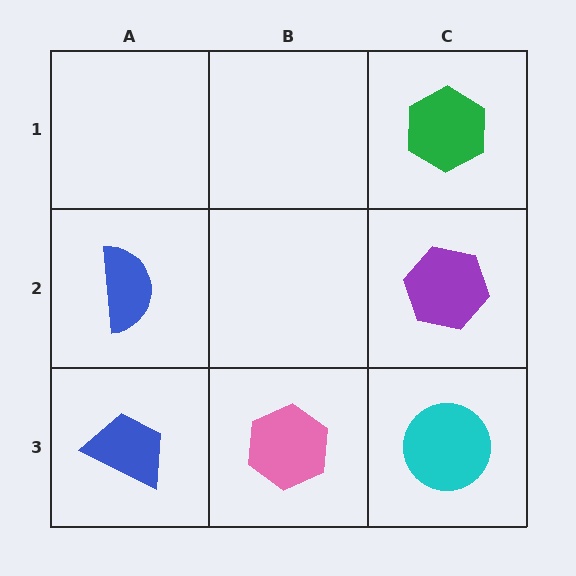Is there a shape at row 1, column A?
No, that cell is empty.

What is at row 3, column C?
A cyan circle.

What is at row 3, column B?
A pink hexagon.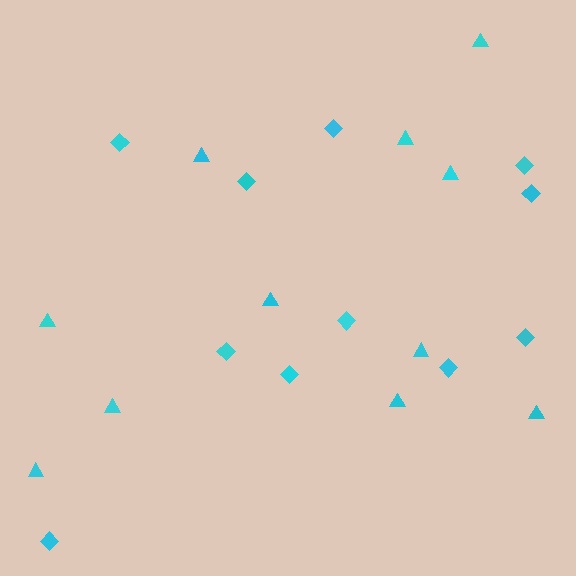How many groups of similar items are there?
There are 2 groups: one group of triangles (11) and one group of diamonds (11).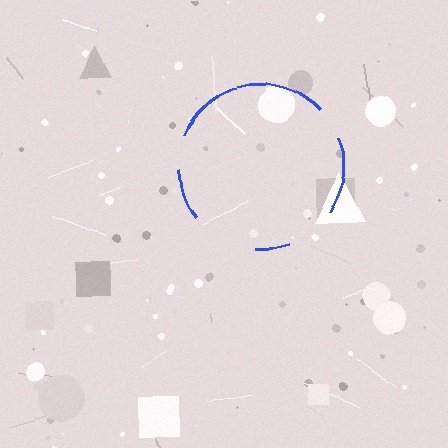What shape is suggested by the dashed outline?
The dashed outline suggests a circle.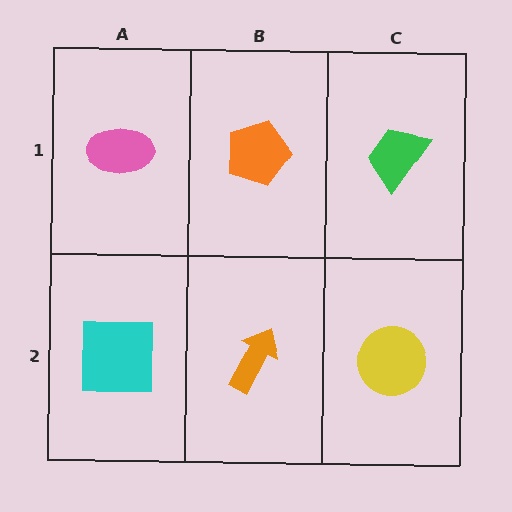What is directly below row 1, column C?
A yellow circle.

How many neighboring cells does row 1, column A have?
2.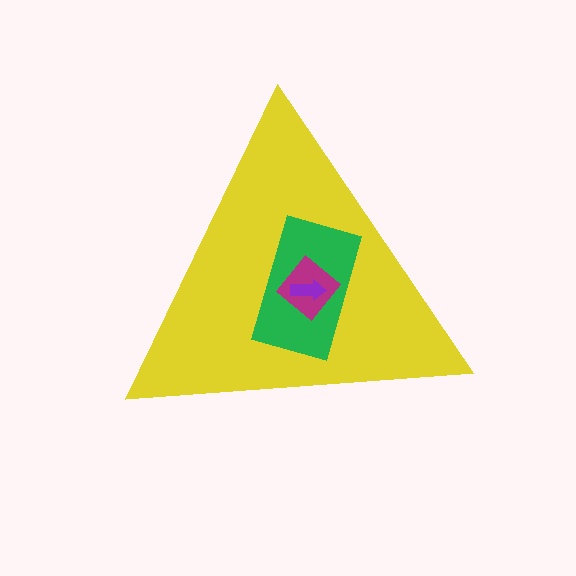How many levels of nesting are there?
4.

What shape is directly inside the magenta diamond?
The purple arrow.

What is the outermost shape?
The yellow triangle.